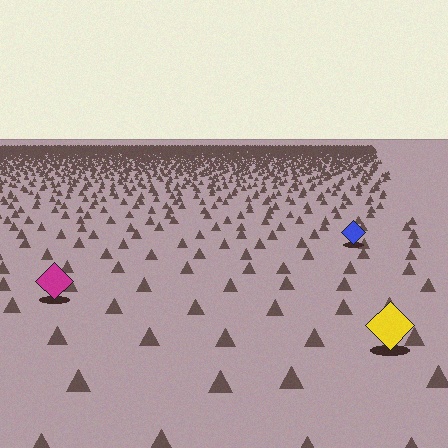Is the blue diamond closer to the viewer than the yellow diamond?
No. The yellow diamond is closer — you can tell from the texture gradient: the ground texture is coarser near it.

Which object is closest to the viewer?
The yellow diamond is closest. The texture marks near it are larger and more spread out.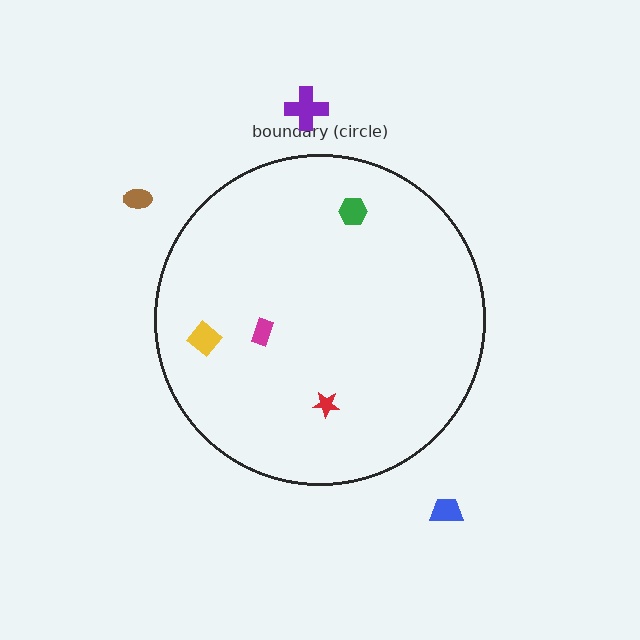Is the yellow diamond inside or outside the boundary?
Inside.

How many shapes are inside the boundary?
4 inside, 3 outside.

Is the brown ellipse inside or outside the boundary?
Outside.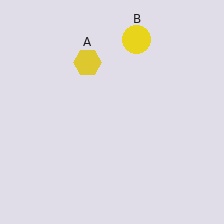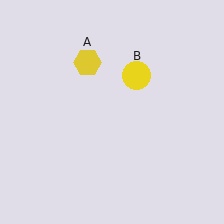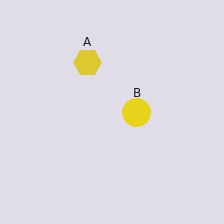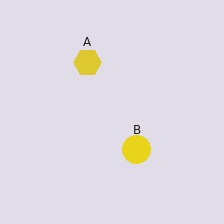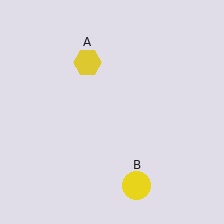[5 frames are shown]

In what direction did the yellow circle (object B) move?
The yellow circle (object B) moved down.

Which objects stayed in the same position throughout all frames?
Yellow hexagon (object A) remained stationary.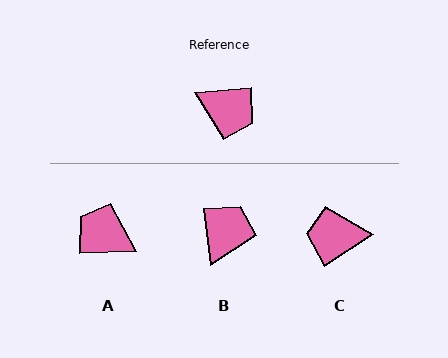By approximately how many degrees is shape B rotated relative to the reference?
Approximately 91 degrees counter-clockwise.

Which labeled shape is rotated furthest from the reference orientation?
A, about 176 degrees away.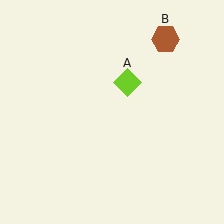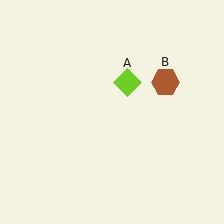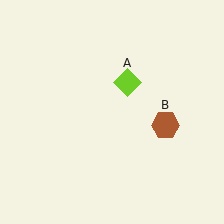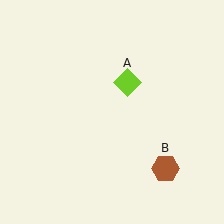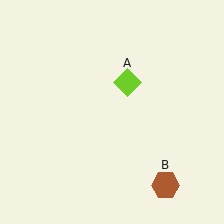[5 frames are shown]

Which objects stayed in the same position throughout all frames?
Lime diamond (object A) remained stationary.